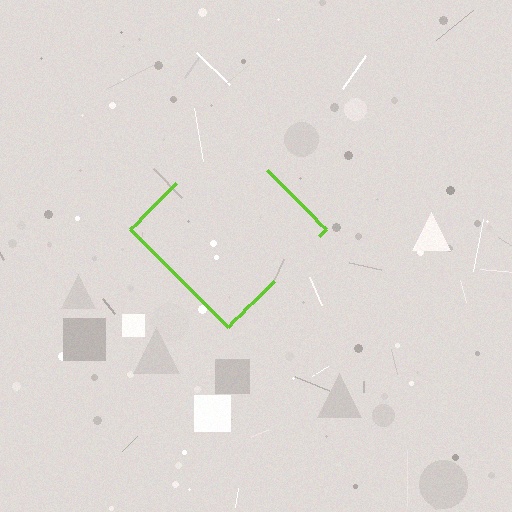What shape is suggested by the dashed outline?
The dashed outline suggests a diamond.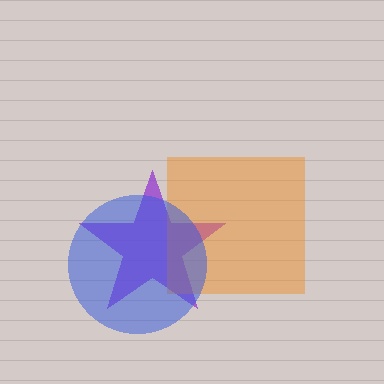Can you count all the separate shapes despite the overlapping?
Yes, there are 3 separate shapes.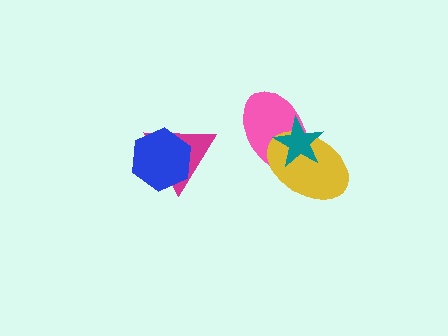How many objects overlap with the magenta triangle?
1 object overlaps with the magenta triangle.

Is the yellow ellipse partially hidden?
Yes, it is partially covered by another shape.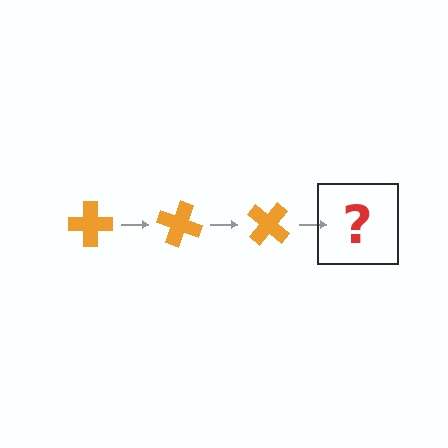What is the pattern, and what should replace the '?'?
The pattern is that the cross rotates 20 degrees each step. The '?' should be an orange cross rotated 60 degrees.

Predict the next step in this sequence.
The next step is an orange cross rotated 60 degrees.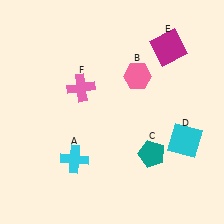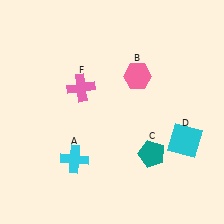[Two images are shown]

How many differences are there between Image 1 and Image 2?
There is 1 difference between the two images.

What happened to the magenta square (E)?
The magenta square (E) was removed in Image 2. It was in the top-right area of Image 1.